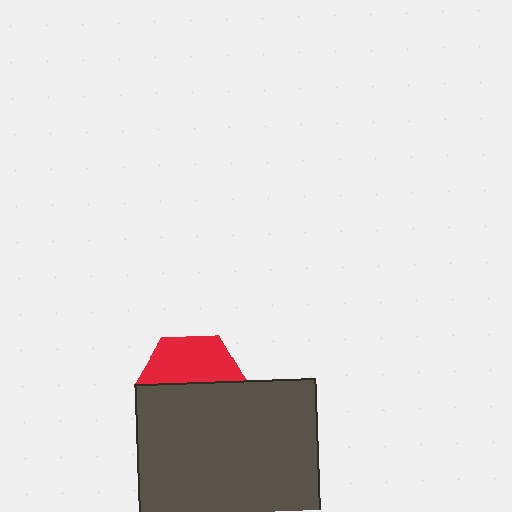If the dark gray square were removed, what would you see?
You would see the complete red hexagon.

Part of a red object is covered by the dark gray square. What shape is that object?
It is a hexagon.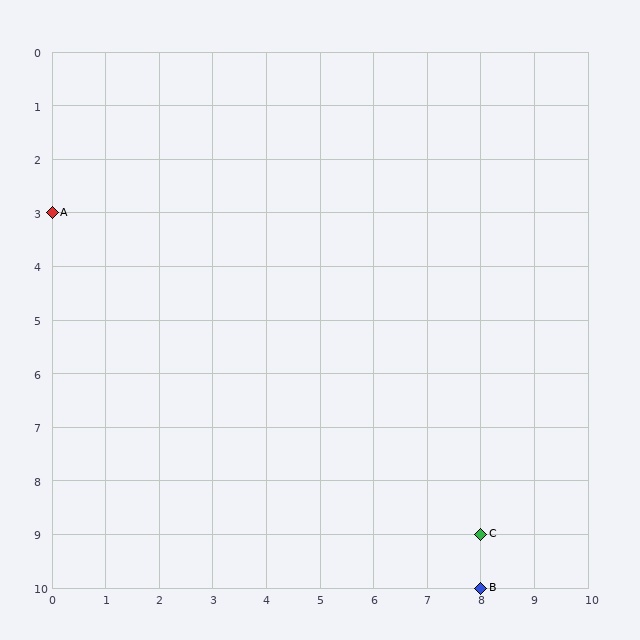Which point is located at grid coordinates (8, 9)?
Point C is at (8, 9).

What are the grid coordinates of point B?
Point B is at grid coordinates (8, 10).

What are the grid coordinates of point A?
Point A is at grid coordinates (0, 3).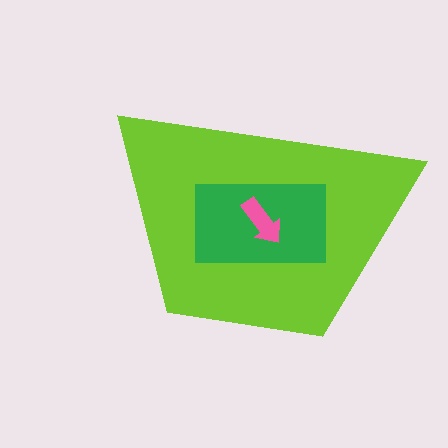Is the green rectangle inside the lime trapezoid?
Yes.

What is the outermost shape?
The lime trapezoid.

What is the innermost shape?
The pink arrow.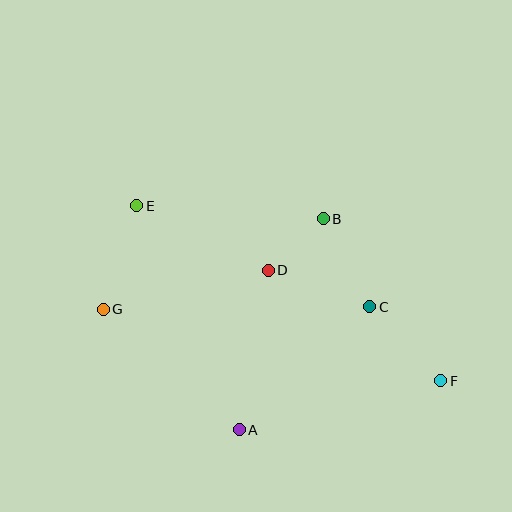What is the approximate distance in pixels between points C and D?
The distance between C and D is approximately 108 pixels.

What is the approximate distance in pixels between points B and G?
The distance between B and G is approximately 238 pixels.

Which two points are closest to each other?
Points B and D are closest to each other.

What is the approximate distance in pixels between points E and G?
The distance between E and G is approximately 108 pixels.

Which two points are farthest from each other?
Points E and F are farthest from each other.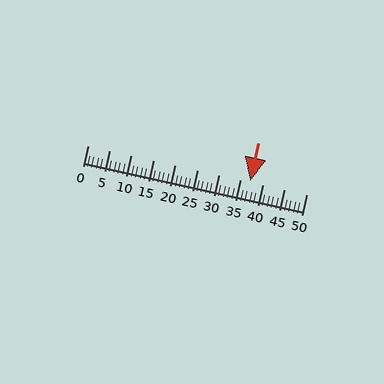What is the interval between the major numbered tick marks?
The major tick marks are spaced 5 units apart.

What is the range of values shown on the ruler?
The ruler shows values from 0 to 50.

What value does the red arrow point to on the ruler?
The red arrow points to approximately 37.